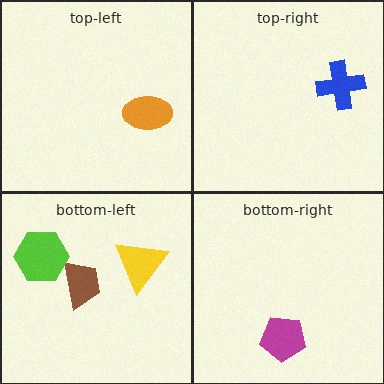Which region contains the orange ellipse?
The top-left region.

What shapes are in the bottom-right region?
The magenta pentagon.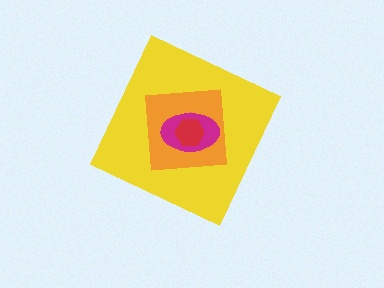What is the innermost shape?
The red hexagon.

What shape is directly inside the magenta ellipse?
The red hexagon.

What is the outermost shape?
The yellow diamond.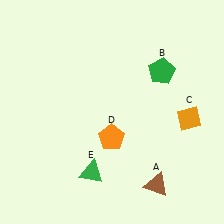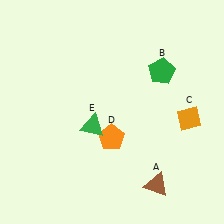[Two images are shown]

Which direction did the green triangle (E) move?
The green triangle (E) moved up.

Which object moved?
The green triangle (E) moved up.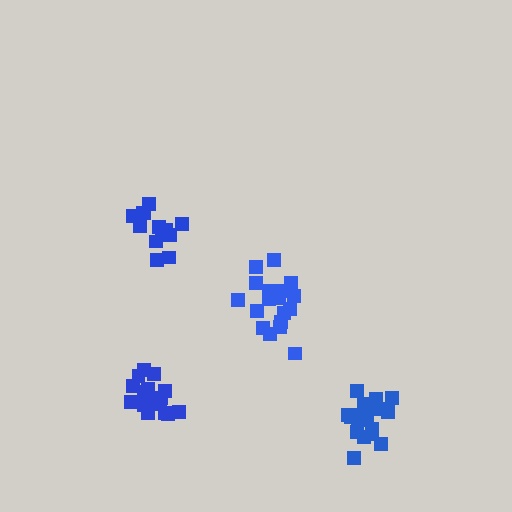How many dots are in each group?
Group 1: 16 dots, Group 2: 18 dots, Group 3: 18 dots, Group 4: 19 dots (71 total).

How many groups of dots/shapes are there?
There are 4 groups.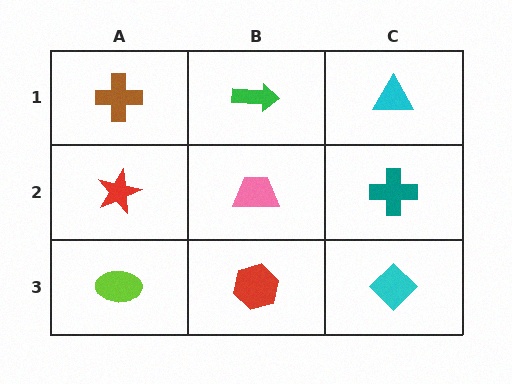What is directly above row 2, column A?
A brown cross.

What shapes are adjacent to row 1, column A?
A red star (row 2, column A), a green arrow (row 1, column B).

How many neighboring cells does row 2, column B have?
4.